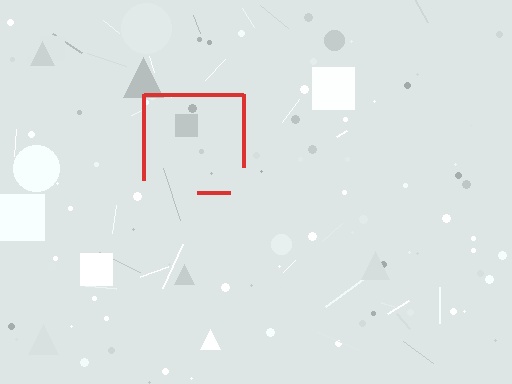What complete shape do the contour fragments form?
The contour fragments form a square.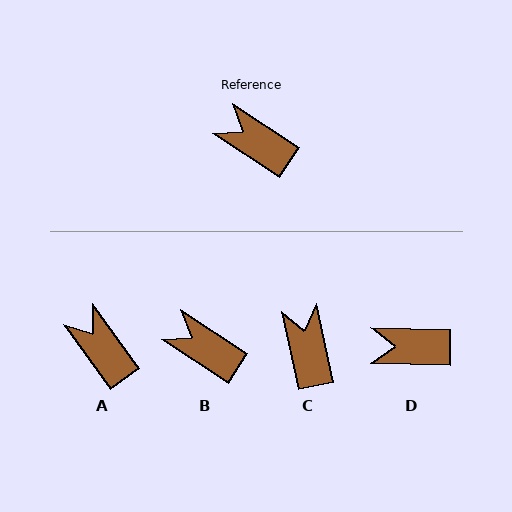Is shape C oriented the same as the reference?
No, it is off by about 45 degrees.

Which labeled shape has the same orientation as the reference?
B.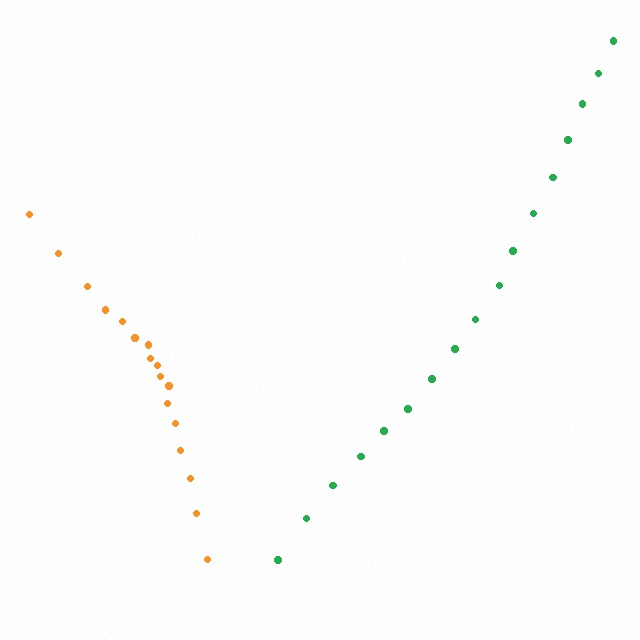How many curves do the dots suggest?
There are 2 distinct paths.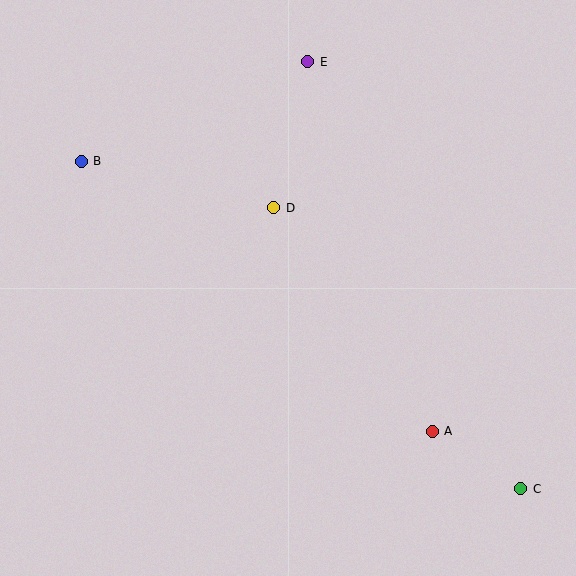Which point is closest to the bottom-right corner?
Point C is closest to the bottom-right corner.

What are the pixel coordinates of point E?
Point E is at (308, 62).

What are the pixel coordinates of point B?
Point B is at (81, 161).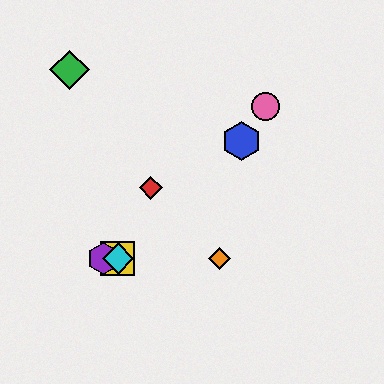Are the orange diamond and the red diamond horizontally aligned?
No, the orange diamond is at y≈259 and the red diamond is at y≈188.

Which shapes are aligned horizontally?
The yellow square, the purple hexagon, the orange diamond, the cyan diamond are aligned horizontally.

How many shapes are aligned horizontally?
4 shapes (the yellow square, the purple hexagon, the orange diamond, the cyan diamond) are aligned horizontally.